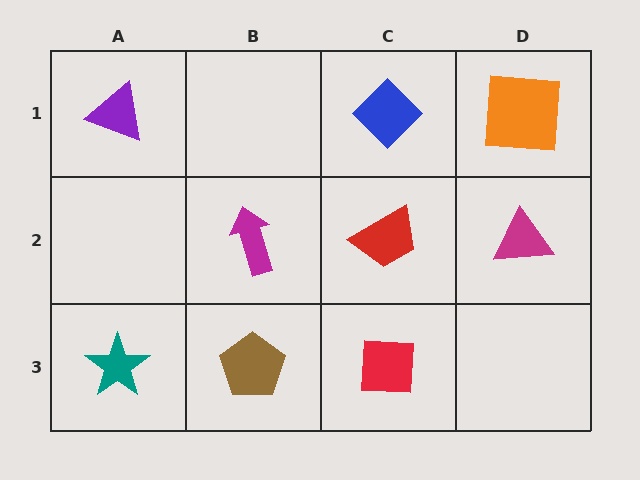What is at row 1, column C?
A blue diamond.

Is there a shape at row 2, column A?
No, that cell is empty.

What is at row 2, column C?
A red trapezoid.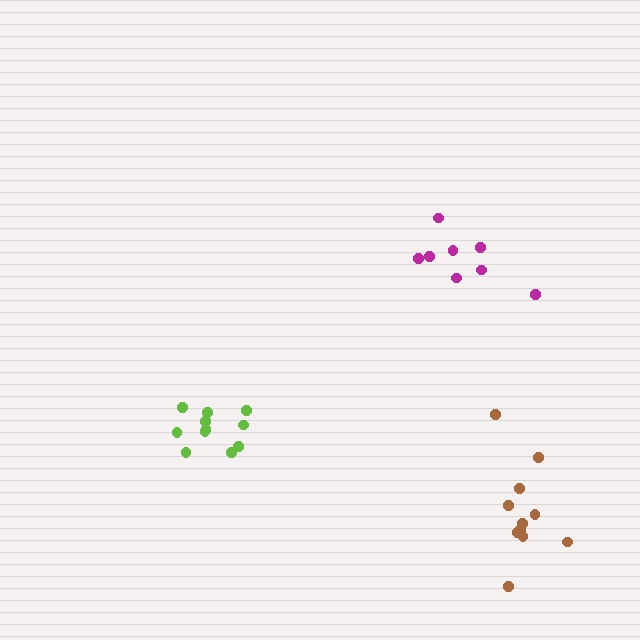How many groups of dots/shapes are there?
There are 3 groups.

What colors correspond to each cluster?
The clusters are colored: lime, magenta, brown.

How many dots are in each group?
Group 1: 11 dots, Group 2: 8 dots, Group 3: 11 dots (30 total).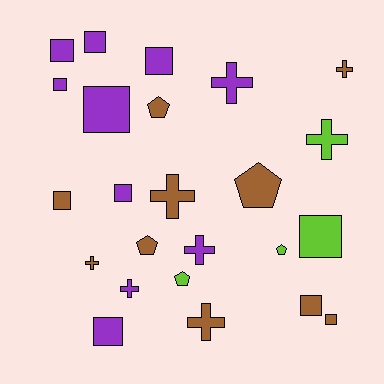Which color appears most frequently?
Purple, with 10 objects.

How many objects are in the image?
There are 24 objects.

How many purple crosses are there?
There are 3 purple crosses.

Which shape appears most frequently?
Square, with 11 objects.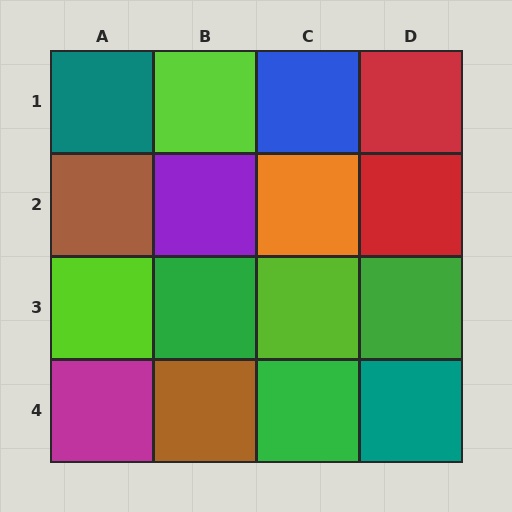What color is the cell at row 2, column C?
Orange.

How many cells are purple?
1 cell is purple.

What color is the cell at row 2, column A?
Brown.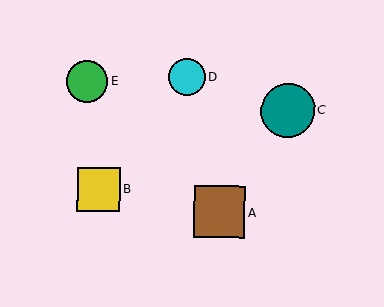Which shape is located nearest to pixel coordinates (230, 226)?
The brown square (labeled A) at (219, 212) is nearest to that location.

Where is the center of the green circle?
The center of the green circle is at (87, 81).